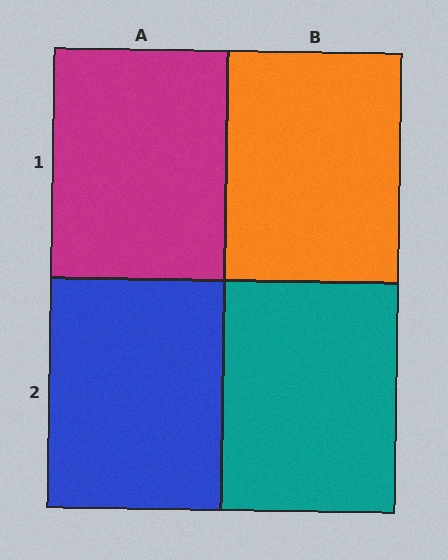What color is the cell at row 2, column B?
Teal.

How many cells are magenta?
1 cell is magenta.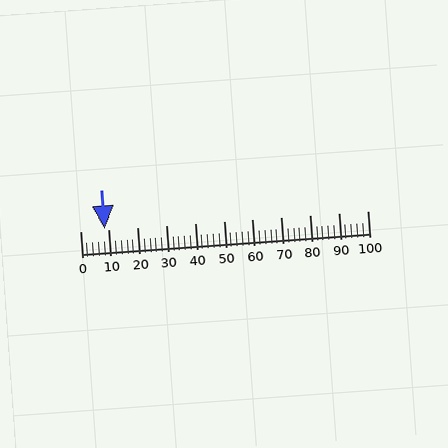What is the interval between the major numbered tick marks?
The major tick marks are spaced 10 units apart.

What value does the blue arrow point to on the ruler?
The blue arrow points to approximately 8.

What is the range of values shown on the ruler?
The ruler shows values from 0 to 100.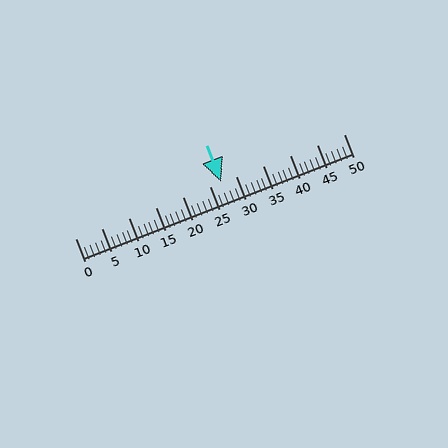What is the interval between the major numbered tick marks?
The major tick marks are spaced 5 units apart.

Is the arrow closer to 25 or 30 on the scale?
The arrow is closer to 25.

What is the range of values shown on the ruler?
The ruler shows values from 0 to 50.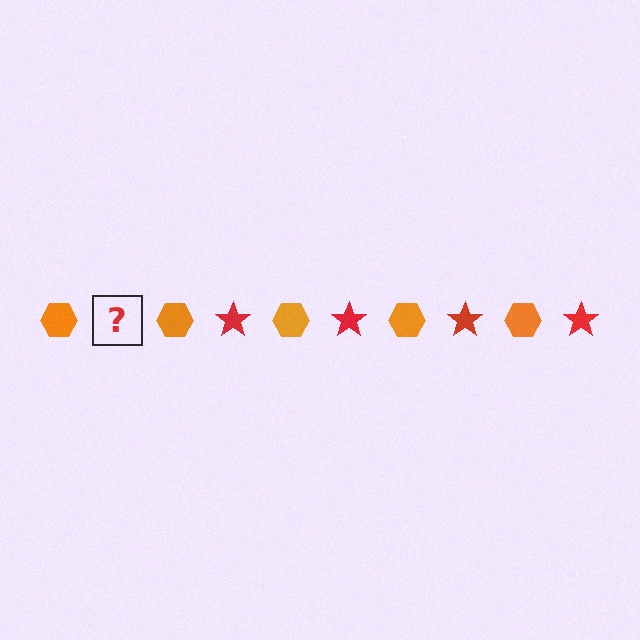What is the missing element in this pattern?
The missing element is a red star.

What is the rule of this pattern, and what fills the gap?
The rule is that the pattern alternates between orange hexagon and red star. The gap should be filled with a red star.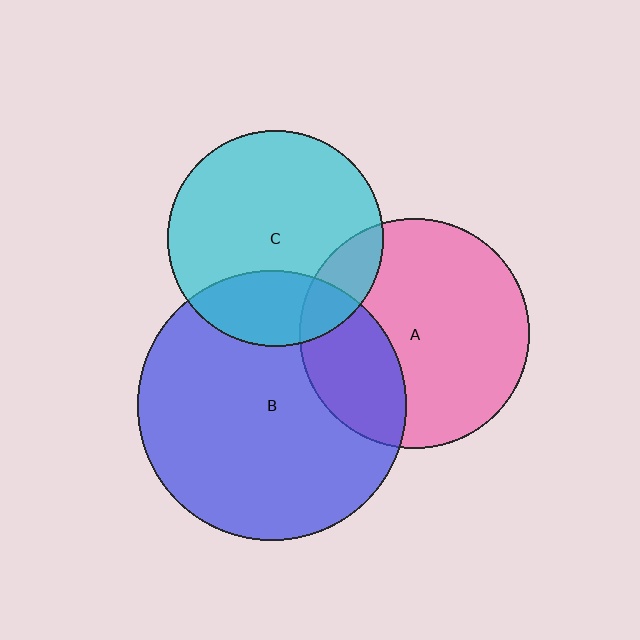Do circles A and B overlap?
Yes.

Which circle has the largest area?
Circle B (blue).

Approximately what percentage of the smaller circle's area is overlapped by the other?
Approximately 30%.